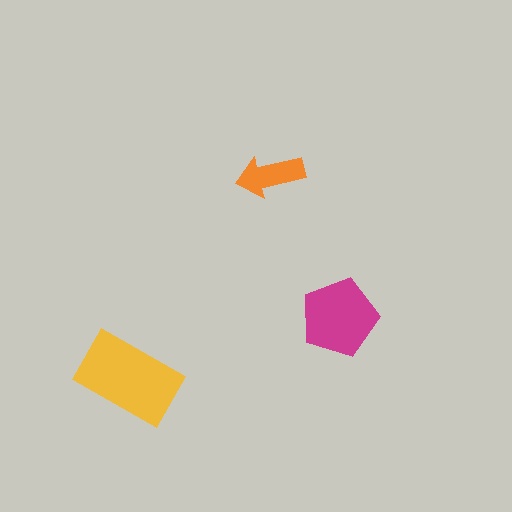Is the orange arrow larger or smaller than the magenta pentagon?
Smaller.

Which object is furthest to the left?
The yellow rectangle is leftmost.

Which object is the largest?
The yellow rectangle.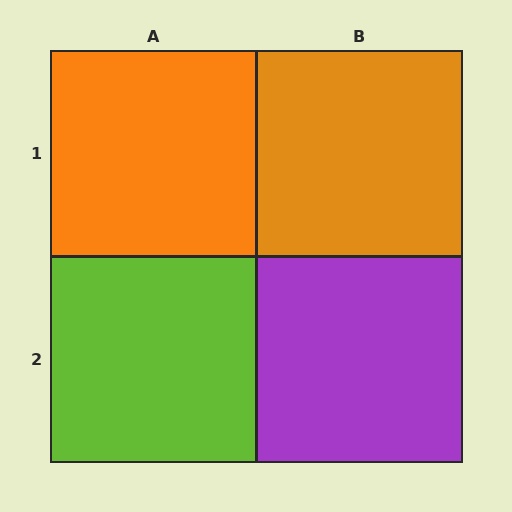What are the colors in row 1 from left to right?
Orange, orange.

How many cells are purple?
1 cell is purple.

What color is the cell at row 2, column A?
Lime.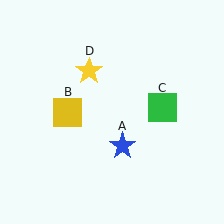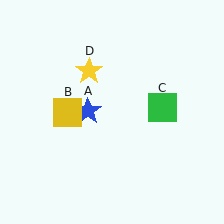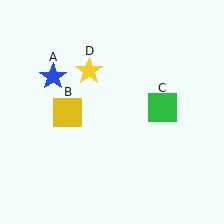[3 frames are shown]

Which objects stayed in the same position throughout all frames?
Yellow square (object B) and green square (object C) and yellow star (object D) remained stationary.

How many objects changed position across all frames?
1 object changed position: blue star (object A).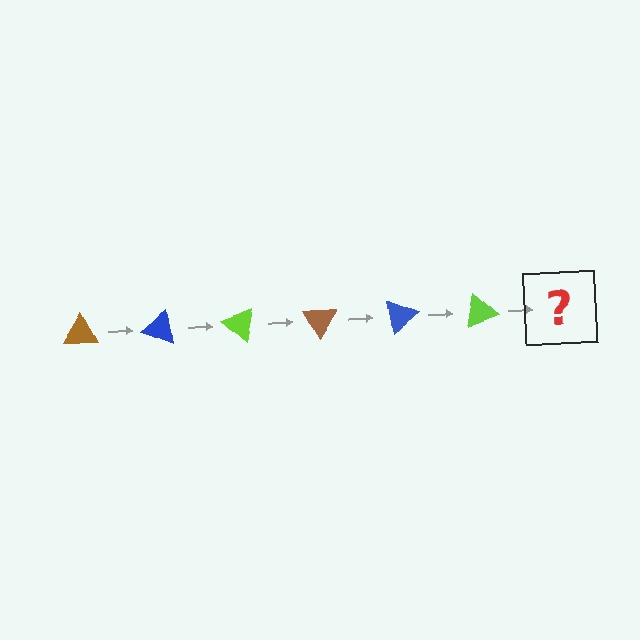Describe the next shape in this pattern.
It should be a brown triangle, rotated 120 degrees from the start.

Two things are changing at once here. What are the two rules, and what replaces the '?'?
The two rules are that it rotates 20 degrees each step and the color cycles through brown, blue, and lime. The '?' should be a brown triangle, rotated 120 degrees from the start.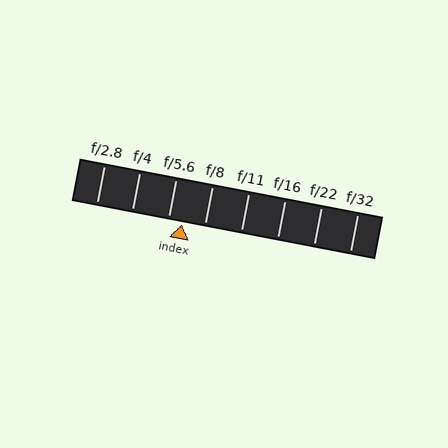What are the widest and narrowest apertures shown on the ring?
The widest aperture shown is f/2.8 and the narrowest is f/32.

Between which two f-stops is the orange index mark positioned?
The index mark is between f/5.6 and f/8.